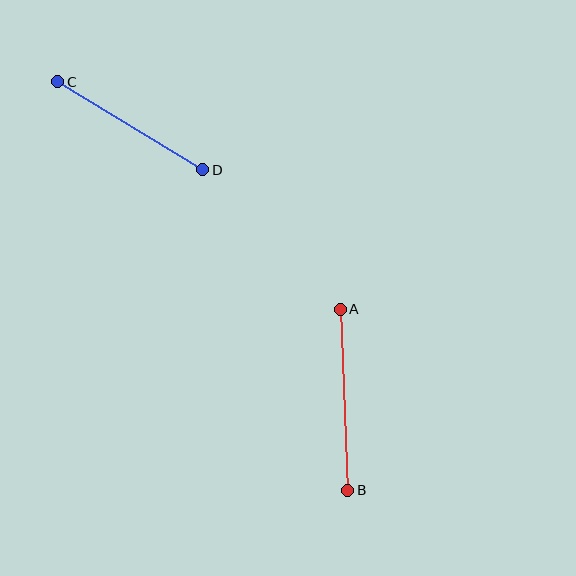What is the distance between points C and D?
The distance is approximately 170 pixels.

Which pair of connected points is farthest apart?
Points A and B are farthest apart.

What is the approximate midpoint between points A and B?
The midpoint is at approximately (344, 400) pixels.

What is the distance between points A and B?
The distance is approximately 182 pixels.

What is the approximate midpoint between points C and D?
The midpoint is at approximately (130, 126) pixels.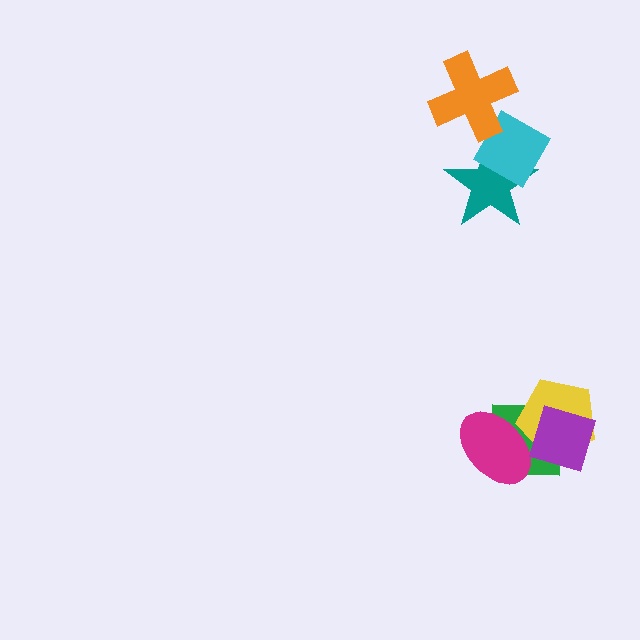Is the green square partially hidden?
Yes, it is partially covered by another shape.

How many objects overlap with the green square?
3 objects overlap with the green square.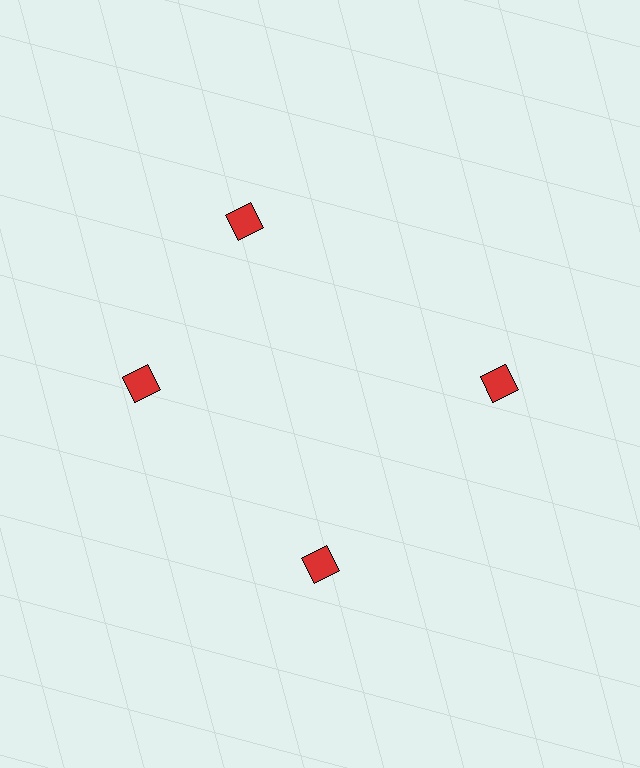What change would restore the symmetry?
The symmetry would be restored by rotating it back into even spacing with its neighbors so that all 4 squares sit at equal angles and equal distance from the center.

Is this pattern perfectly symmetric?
No. The 4 red squares are arranged in a ring, but one element near the 12 o'clock position is rotated out of alignment along the ring, breaking the 4-fold rotational symmetry.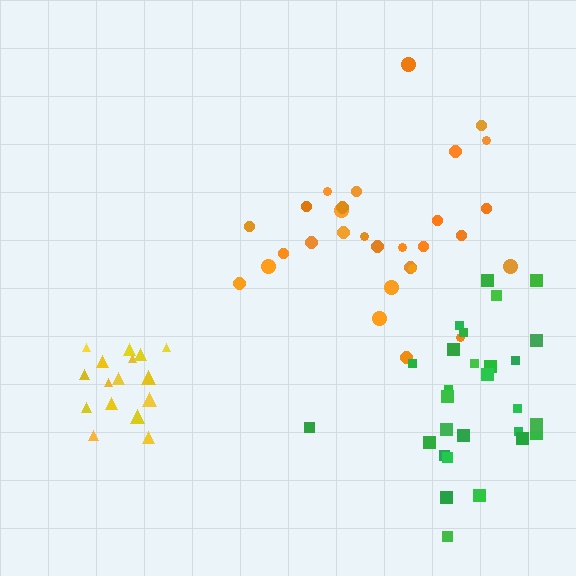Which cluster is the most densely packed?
Yellow.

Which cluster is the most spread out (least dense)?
Orange.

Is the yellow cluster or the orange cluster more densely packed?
Yellow.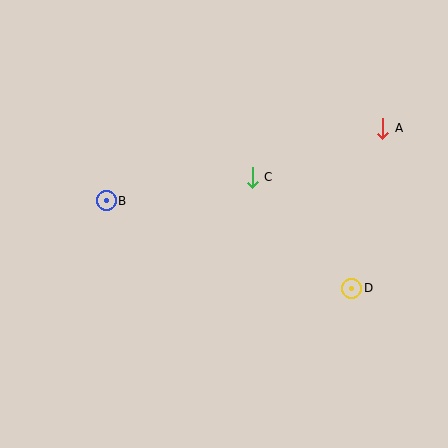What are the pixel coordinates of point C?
Point C is at (252, 177).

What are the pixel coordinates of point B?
Point B is at (106, 201).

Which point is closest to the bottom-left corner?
Point B is closest to the bottom-left corner.